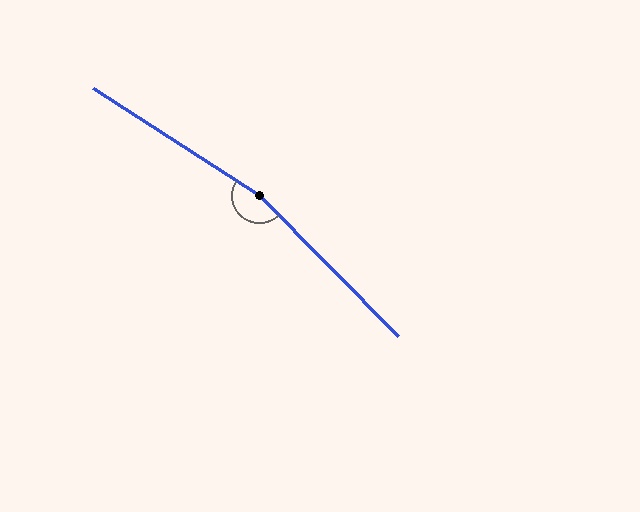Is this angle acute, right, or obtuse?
It is obtuse.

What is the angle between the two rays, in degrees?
Approximately 167 degrees.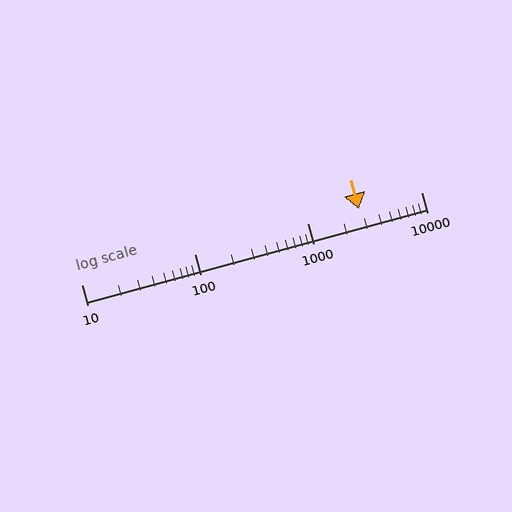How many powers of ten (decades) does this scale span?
The scale spans 3 decades, from 10 to 10000.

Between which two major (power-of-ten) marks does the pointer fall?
The pointer is between 1000 and 10000.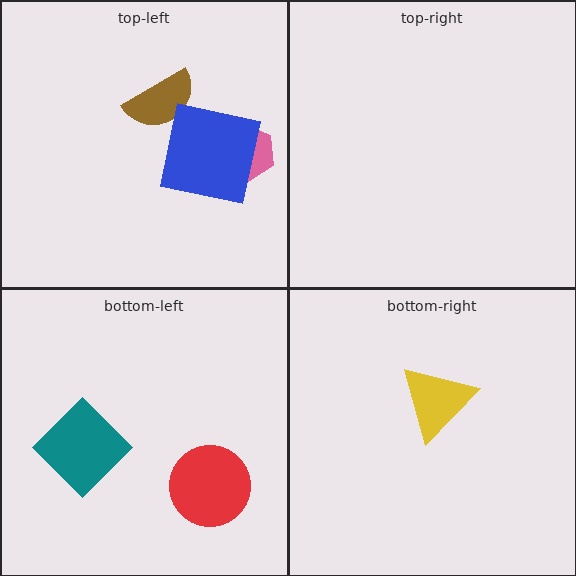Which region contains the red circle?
The bottom-left region.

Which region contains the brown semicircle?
The top-left region.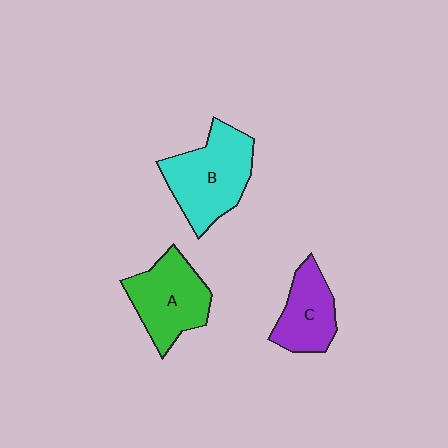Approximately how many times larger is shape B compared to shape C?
Approximately 1.5 times.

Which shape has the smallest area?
Shape C (purple).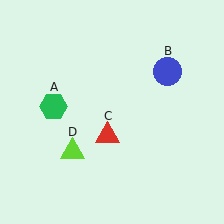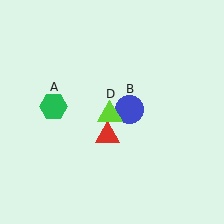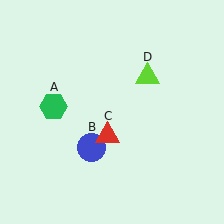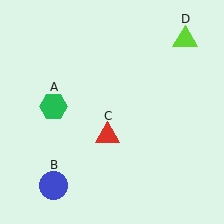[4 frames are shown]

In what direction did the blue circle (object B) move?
The blue circle (object B) moved down and to the left.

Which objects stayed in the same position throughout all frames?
Green hexagon (object A) and red triangle (object C) remained stationary.